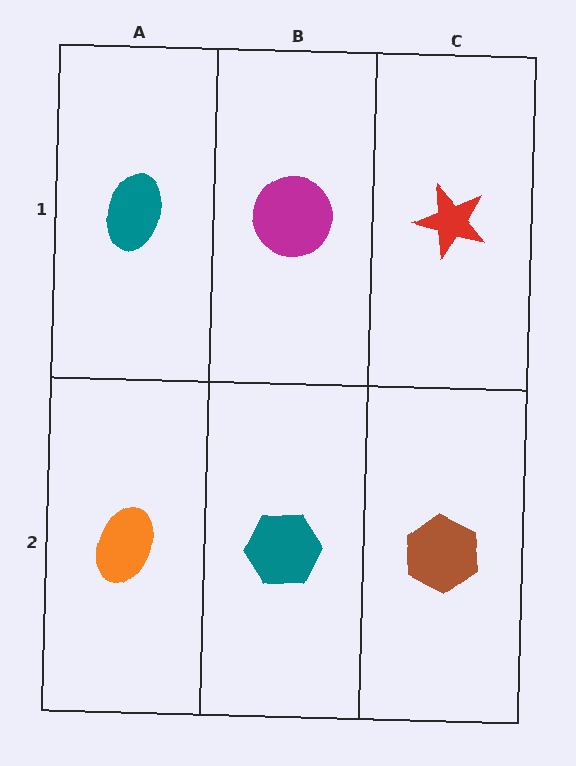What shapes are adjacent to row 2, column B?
A magenta circle (row 1, column B), an orange ellipse (row 2, column A), a brown hexagon (row 2, column C).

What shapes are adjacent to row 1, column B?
A teal hexagon (row 2, column B), a teal ellipse (row 1, column A), a red star (row 1, column C).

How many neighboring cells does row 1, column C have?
2.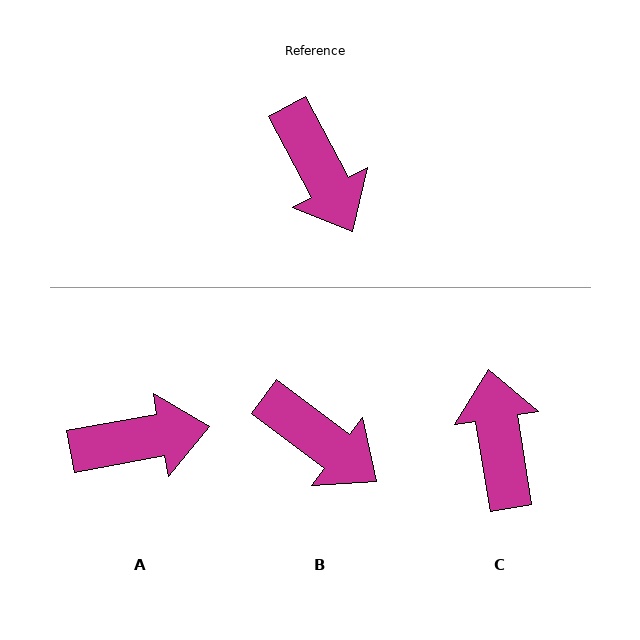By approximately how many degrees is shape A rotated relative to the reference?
Approximately 72 degrees counter-clockwise.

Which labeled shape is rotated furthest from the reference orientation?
C, about 161 degrees away.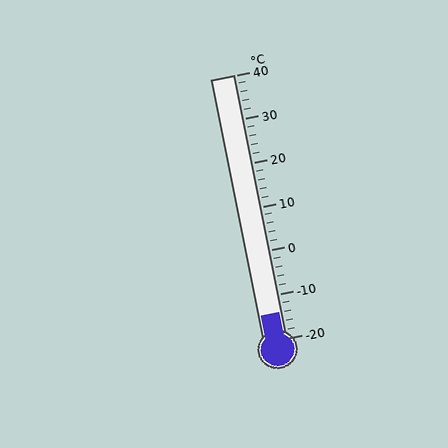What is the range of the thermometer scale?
The thermometer scale ranges from -20°C to 40°C.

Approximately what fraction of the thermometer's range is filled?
The thermometer is filled to approximately 10% of its range.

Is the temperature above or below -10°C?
The temperature is below -10°C.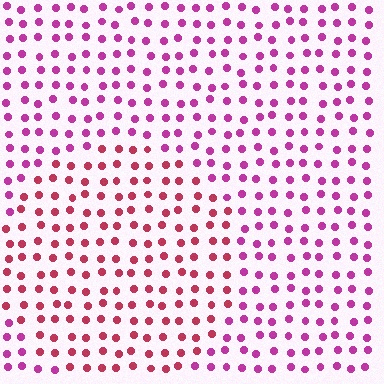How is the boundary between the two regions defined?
The boundary is defined purely by a slight shift in hue (about 33 degrees). Spacing, size, and orientation are identical on both sides.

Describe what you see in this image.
The image is filled with small magenta elements in a uniform arrangement. A circle-shaped region is visible where the elements are tinted to a slightly different hue, forming a subtle color boundary.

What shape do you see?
I see a circle.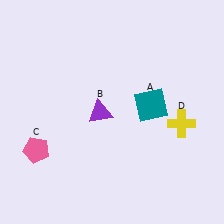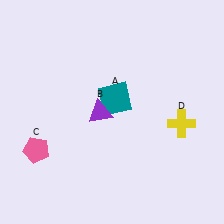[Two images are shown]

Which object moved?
The teal square (A) moved left.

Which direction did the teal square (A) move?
The teal square (A) moved left.